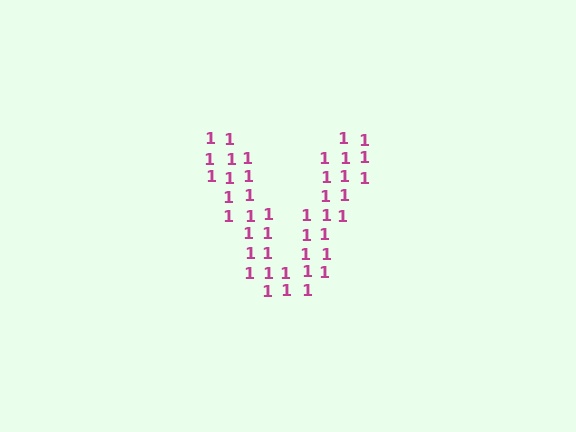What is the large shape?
The large shape is the letter V.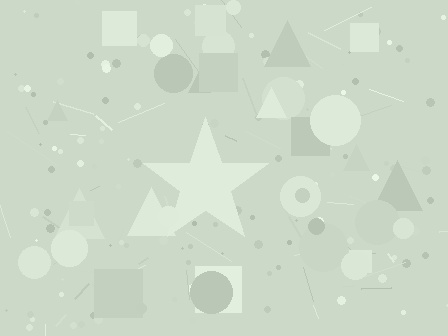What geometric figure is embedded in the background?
A star is embedded in the background.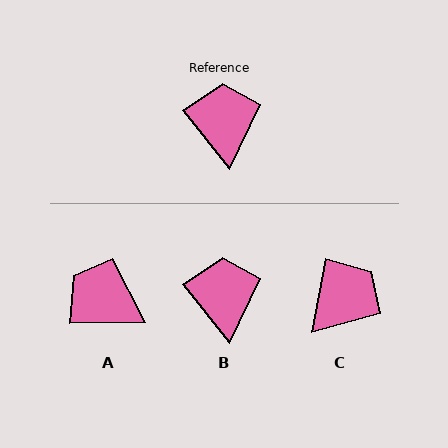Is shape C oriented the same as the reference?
No, it is off by about 49 degrees.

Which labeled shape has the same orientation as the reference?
B.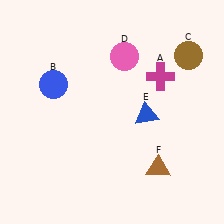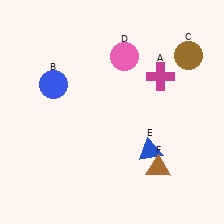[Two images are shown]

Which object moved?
The blue triangle (E) moved down.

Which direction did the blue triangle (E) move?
The blue triangle (E) moved down.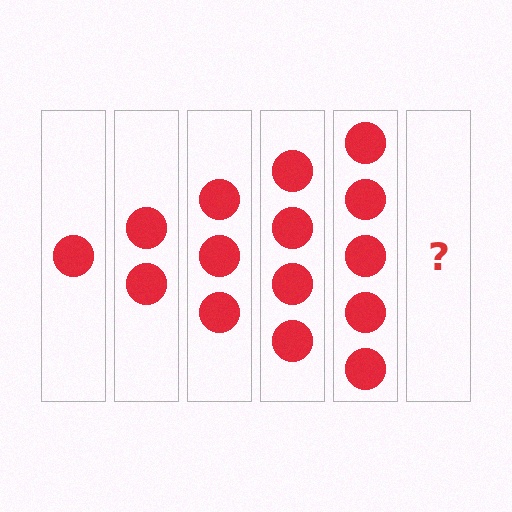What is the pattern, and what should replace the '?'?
The pattern is that each step adds one more circle. The '?' should be 6 circles.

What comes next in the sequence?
The next element should be 6 circles.